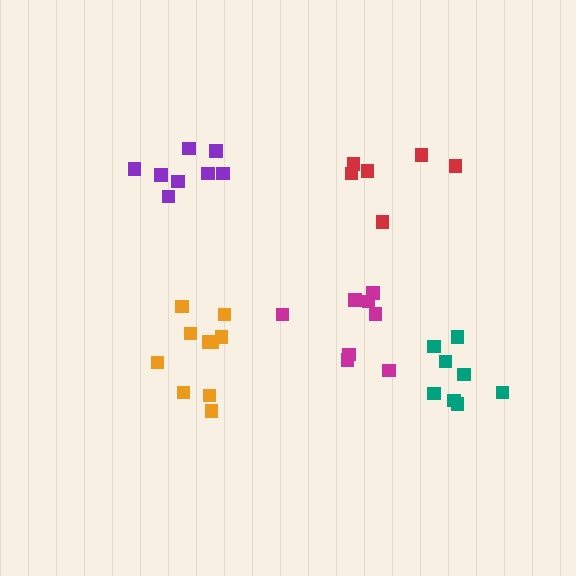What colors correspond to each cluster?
The clusters are colored: purple, red, teal, orange, magenta.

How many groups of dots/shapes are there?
There are 5 groups.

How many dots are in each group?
Group 1: 8 dots, Group 2: 6 dots, Group 3: 8 dots, Group 4: 10 dots, Group 5: 8 dots (40 total).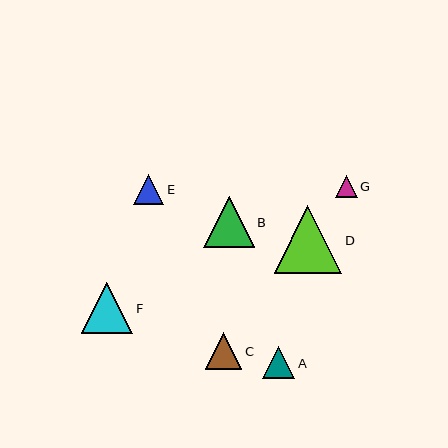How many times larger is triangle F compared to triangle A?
Triangle F is approximately 1.6 times the size of triangle A.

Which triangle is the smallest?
Triangle G is the smallest with a size of approximately 22 pixels.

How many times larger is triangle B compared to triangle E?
Triangle B is approximately 1.7 times the size of triangle E.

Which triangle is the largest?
Triangle D is the largest with a size of approximately 68 pixels.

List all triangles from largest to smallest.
From largest to smallest: D, F, B, C, A, E, G.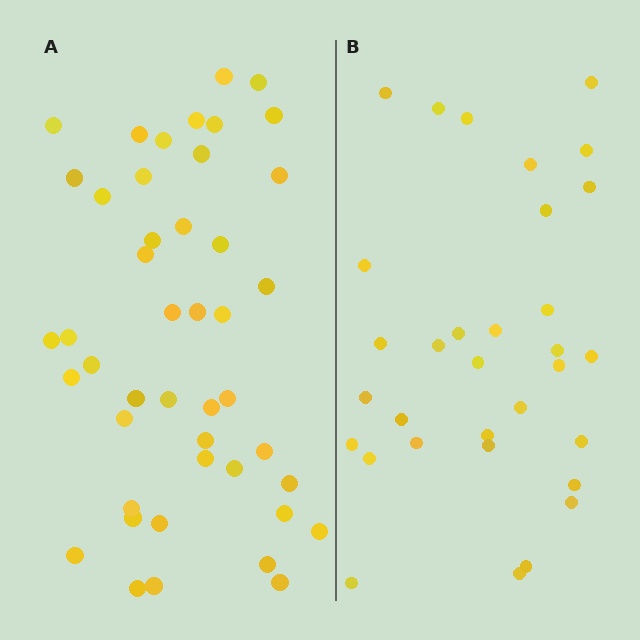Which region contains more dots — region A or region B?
Region A (the left region) has more dots.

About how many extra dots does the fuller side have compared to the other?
Region A has approximately 15 more dots than region B.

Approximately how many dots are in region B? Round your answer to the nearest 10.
About 30 dots. (The exact count is 32, which rounds to 30.)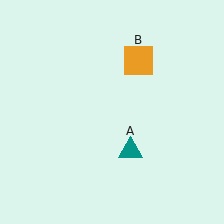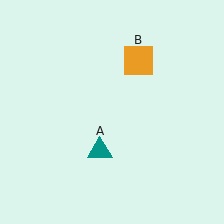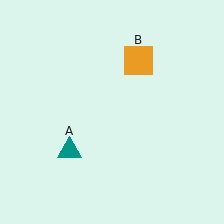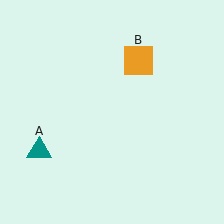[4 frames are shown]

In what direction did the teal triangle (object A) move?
The teal triangle (object A) moved left.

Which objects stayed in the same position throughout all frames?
Orange square (object B) remained stationary.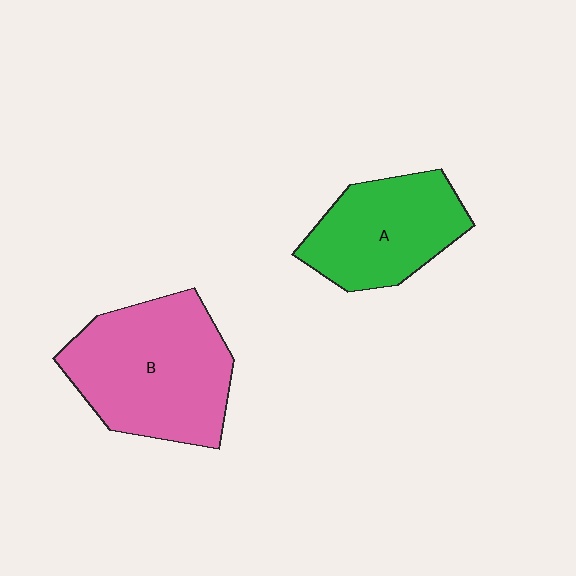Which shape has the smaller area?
Shape A (green).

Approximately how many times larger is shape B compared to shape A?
Approximately 1.4 times.